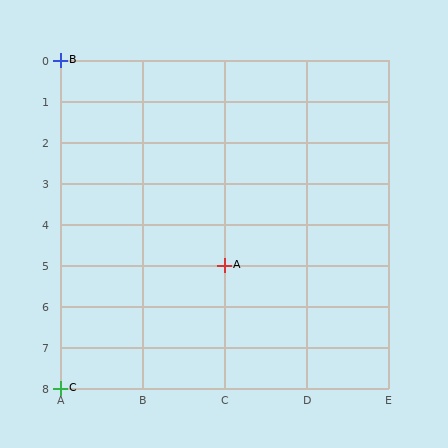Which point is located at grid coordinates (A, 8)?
Point C is at (A, 8).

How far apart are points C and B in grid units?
Points C and B are 8 rows apart.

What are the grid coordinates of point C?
Point C is at grid coordinates (A, 8).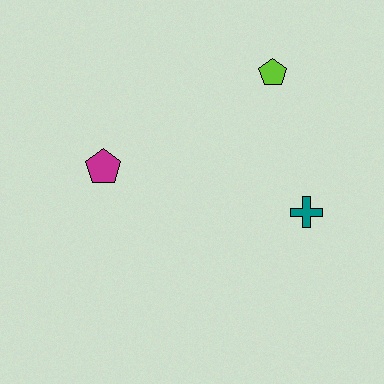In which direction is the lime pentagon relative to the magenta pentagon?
The lime pentagon is to the right of the magenta pentagon.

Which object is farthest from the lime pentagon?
The magenta pentagon is farthest from the lime pentagon.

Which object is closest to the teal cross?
The lime pentagon is closest to the teal cross.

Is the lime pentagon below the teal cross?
No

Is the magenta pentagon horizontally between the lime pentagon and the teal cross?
No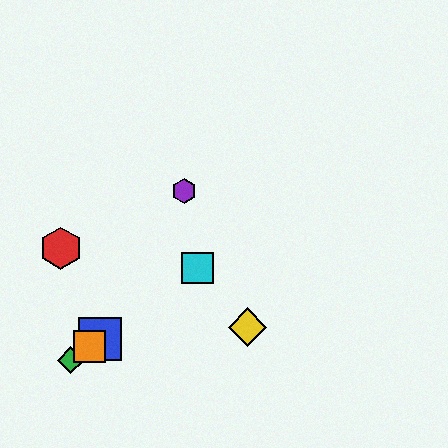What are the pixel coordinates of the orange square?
The orange square is at (90, 347).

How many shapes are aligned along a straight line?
4 shapes (the blue square, the green diamond, the orange square, the cyan square) are aligned along a straight line.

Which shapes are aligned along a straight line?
The blue square, the green diamond, the orange square, the cyan square are aligned along a straight line.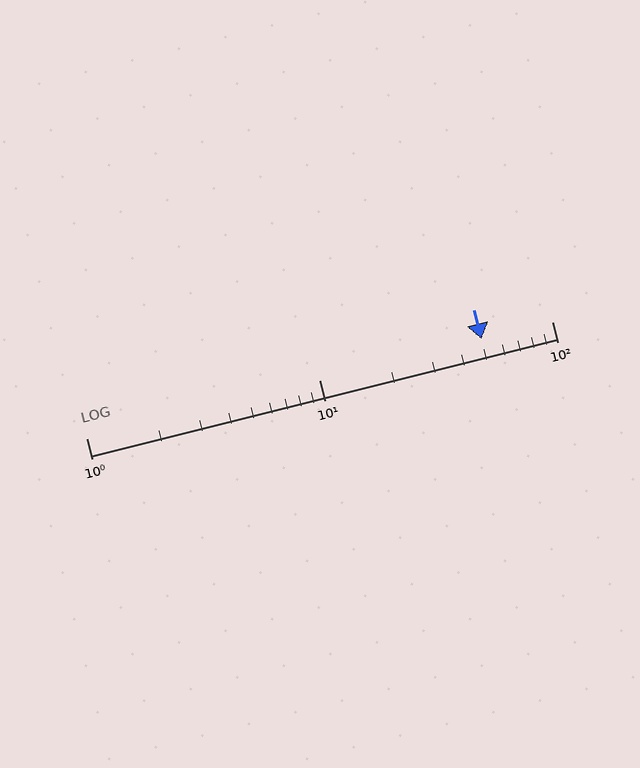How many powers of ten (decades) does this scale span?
The scale spans 2 decades, from 1 to 100.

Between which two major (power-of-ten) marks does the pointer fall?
The pointer is between 10 and 100.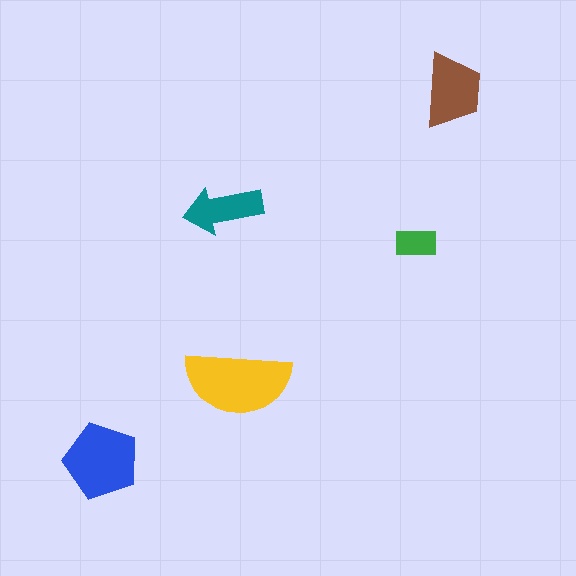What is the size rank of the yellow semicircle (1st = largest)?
1st.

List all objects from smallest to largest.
The green rectangle, the teal arrow, the brown trapezoid, the blue pentagon, the yellow semicircle.